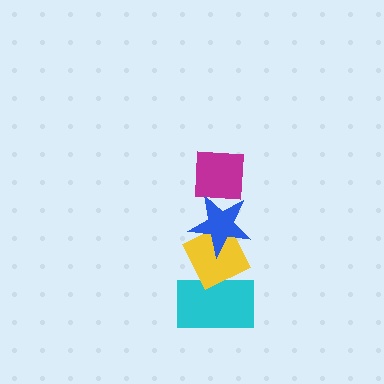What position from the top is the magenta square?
The magenta square is 1st from the top.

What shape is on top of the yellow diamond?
The blue star is on top of the yellow diamond.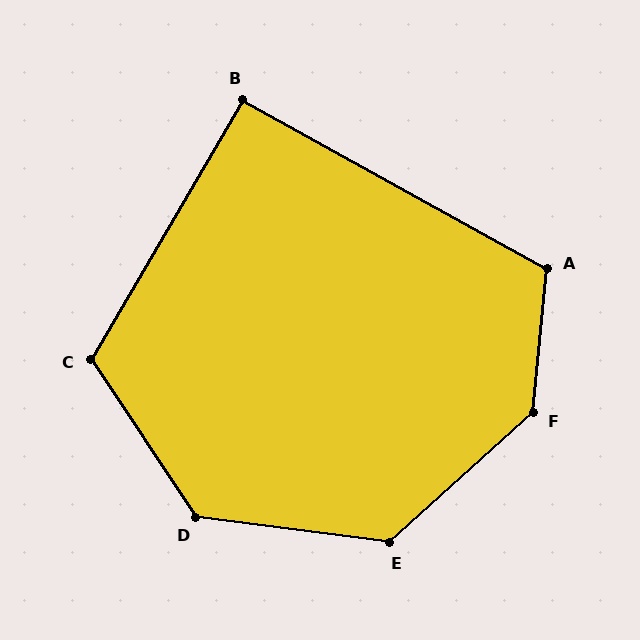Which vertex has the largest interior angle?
F, at approximately 137 degrees.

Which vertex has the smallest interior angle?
B, at approximately 91 degrees.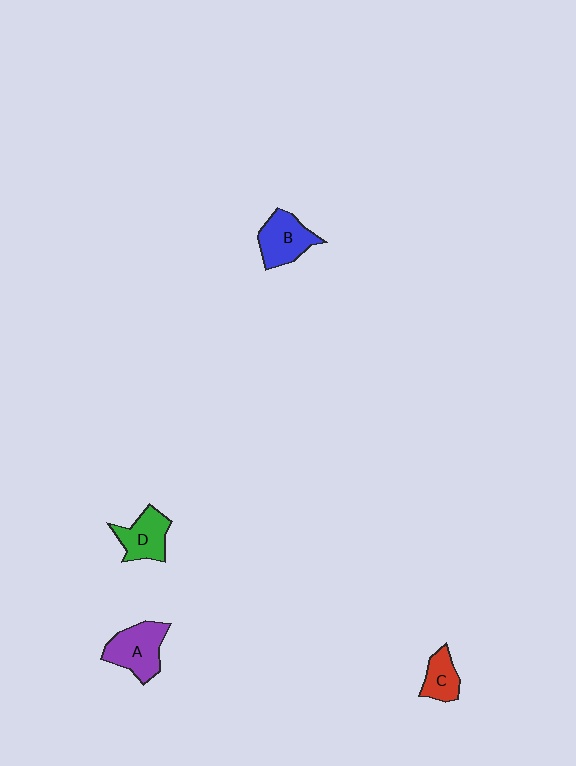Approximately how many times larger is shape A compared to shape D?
Approximately 1.2 times.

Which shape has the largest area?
Shape A (purple).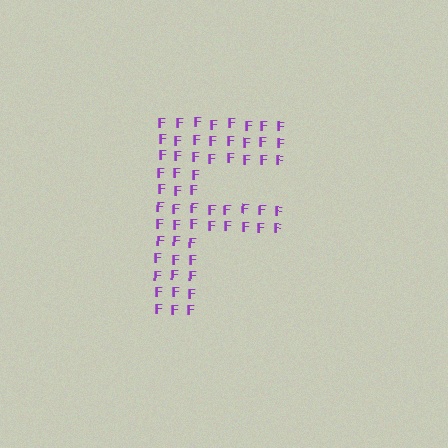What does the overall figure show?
The overall figure shows the letter F.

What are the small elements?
The small elements are letter F's.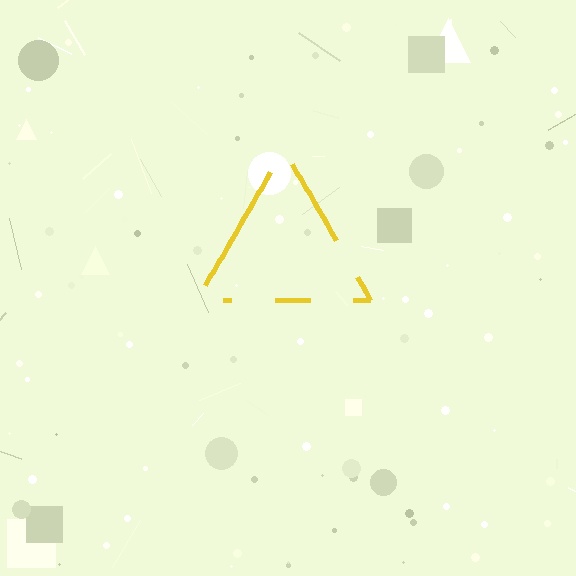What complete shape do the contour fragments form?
The contour fragments form a triangle.